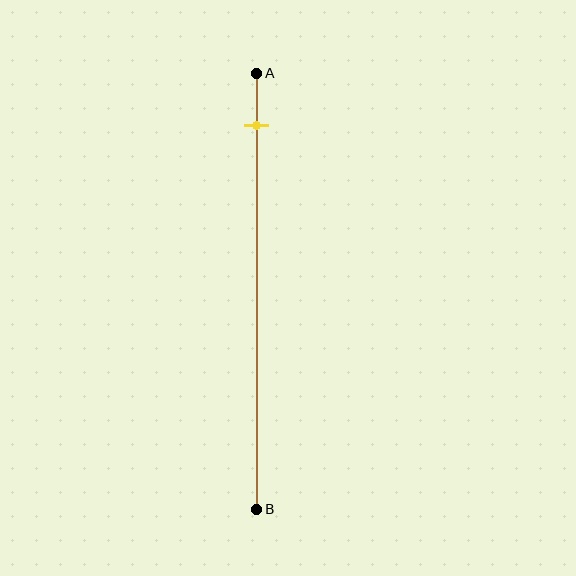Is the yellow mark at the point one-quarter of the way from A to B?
No, the mark is at about 10% from A, not at the 25% one-quarter point.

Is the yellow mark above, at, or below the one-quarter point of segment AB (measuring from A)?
The yellow mark is above the one-quarter point of segment AB.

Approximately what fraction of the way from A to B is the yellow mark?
The yellow mark is approximately 10% of the way from A to B.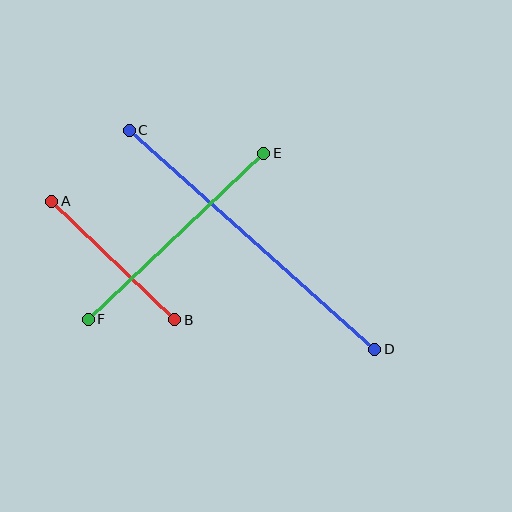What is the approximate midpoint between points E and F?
The midpoint is at approximately (176, 236) pixels.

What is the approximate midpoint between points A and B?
The midpoint is at approximately (113, 261) pixels.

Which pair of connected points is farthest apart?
Points C and D are farthest apart.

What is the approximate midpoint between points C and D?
The midpoint is at approximately (252, 240) pixels.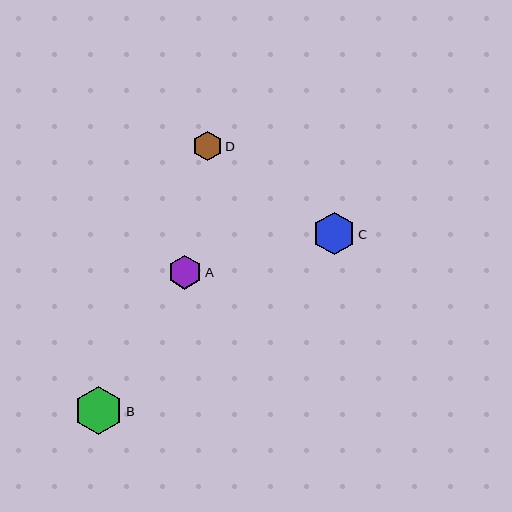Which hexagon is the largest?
Hexagon B is the largest with a size of approximately 48 pixels.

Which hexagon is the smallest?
Hexagon D is the smallest with a size of approximately 29 pixels.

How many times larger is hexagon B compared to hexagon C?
Hexagon B is approximately 1.1 times the size of hexagon C.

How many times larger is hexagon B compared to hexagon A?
Hexagon B is approximately 1.4 times the size of hexagon A.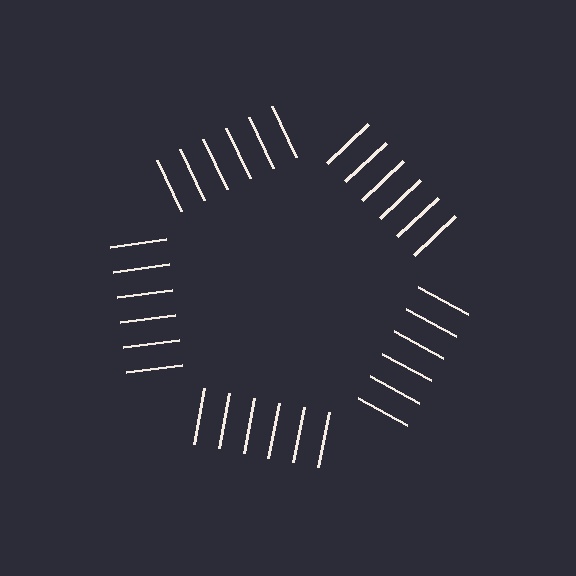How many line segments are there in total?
30 — 6 along each of the 5 edges.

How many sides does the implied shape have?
5 sides — the line-ends trace a pentagon.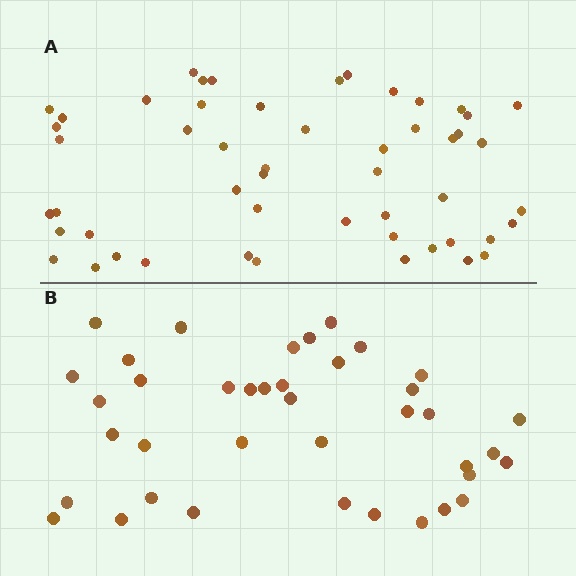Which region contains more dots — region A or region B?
Region A (the top region) has more dots.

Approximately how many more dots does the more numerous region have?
Region A has approximately 15 more dots than region B.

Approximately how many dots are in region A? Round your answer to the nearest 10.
About 50 dots. (The exact count is 52, which rounds to 50.)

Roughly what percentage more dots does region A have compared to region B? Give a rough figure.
About 35% more.